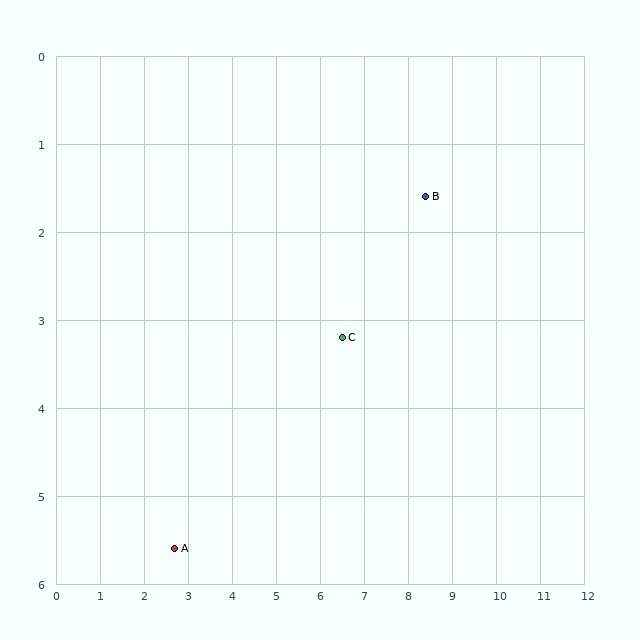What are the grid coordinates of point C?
Point C is at approximately (6.5, 3.2).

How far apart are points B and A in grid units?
Points B and A are about 7.0 grid units apart.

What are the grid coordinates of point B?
Point B is at approximately (8.4, 1.6).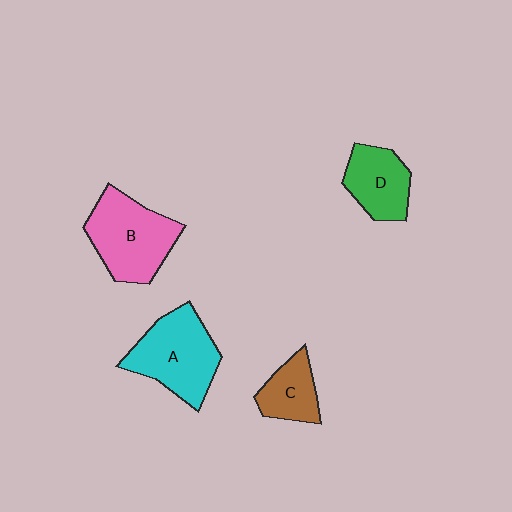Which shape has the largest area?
Shape B (pink).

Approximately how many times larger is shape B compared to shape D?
Approximately 1.5 times.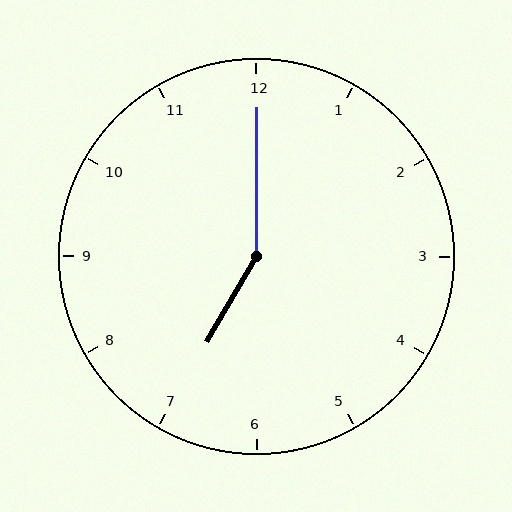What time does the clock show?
7:00.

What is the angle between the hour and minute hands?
Approximately 150 degrees.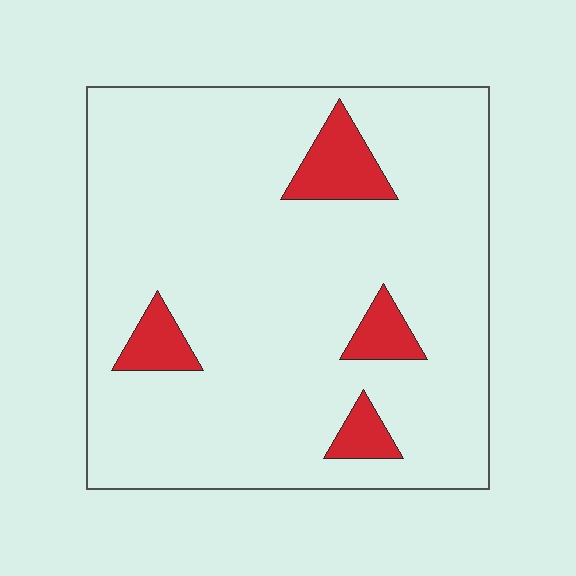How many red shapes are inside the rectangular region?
4.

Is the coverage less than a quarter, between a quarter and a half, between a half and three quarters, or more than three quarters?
Less than a quarter.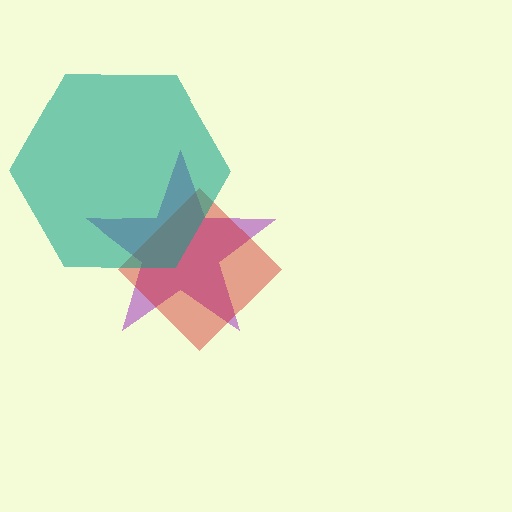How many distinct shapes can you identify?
There are 3 distinct shapes: a purple star, a red diamond, a teal hexagon.